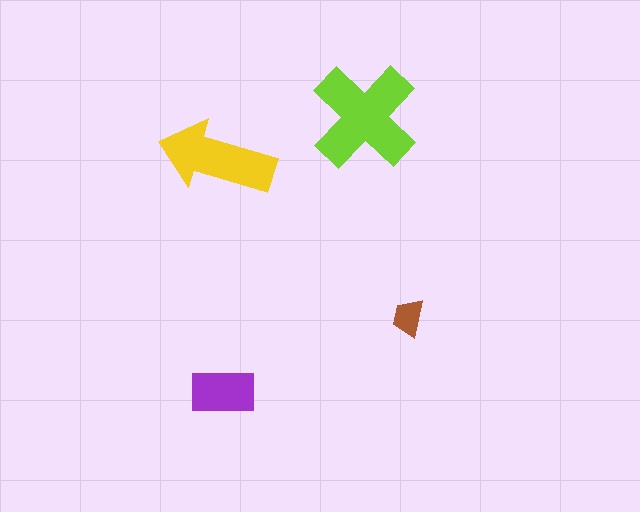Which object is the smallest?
The brown trapezoid.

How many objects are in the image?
There are 4 objects in the image.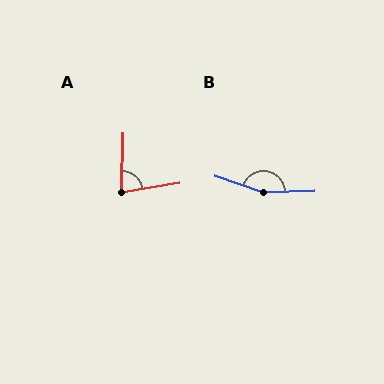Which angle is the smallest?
A, at approximately 79 degrees.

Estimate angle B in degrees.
Approximately 159 degrees.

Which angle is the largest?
B, at approximately 159 degrees.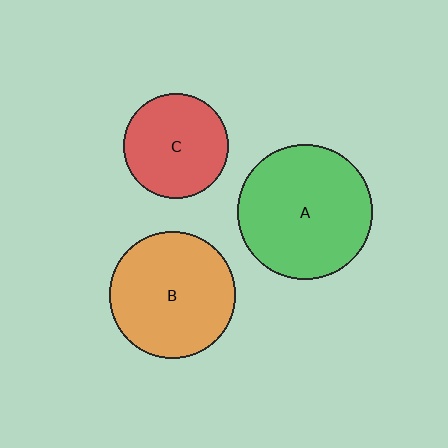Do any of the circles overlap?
No, none of the circles overlap.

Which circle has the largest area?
Circle A (green).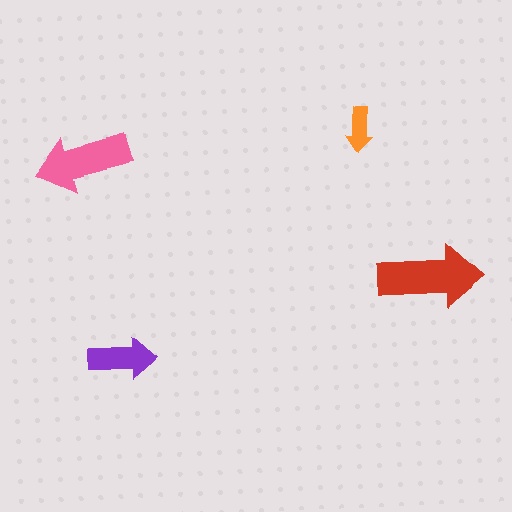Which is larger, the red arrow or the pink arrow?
The red one.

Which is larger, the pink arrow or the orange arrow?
The pink one.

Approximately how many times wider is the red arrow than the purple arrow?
About 1.5 times wider.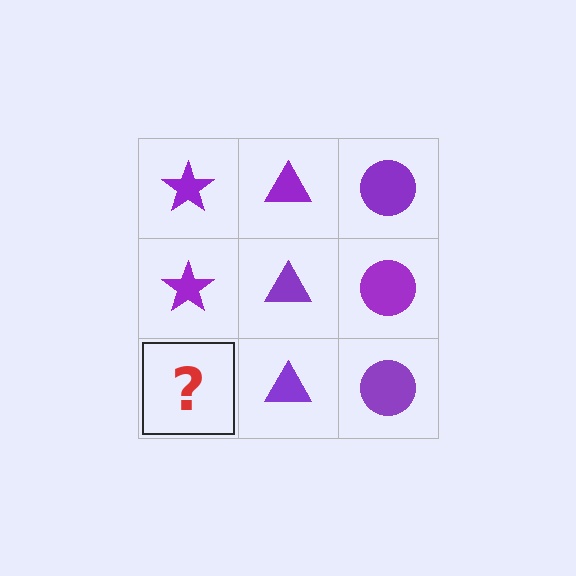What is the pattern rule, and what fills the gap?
The rule is that each column has a consistent shape. The gap should be filled with a purple star.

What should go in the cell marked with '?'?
The missing cell should contain a purple star.